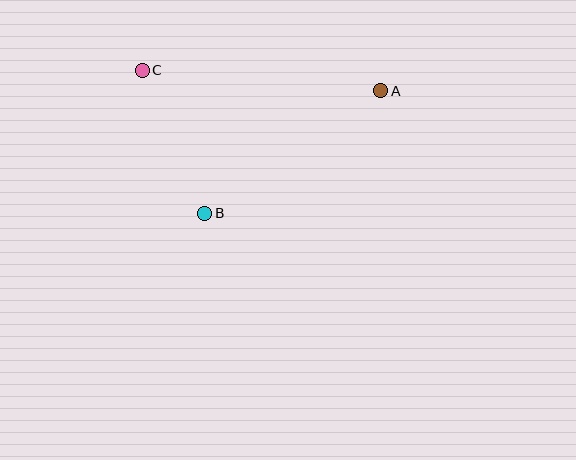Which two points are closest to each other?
Points B and C are closest to each other.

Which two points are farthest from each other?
Points A and C are farthest from each other.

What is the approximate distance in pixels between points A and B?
The distance between A and B is approximately 215 pixels.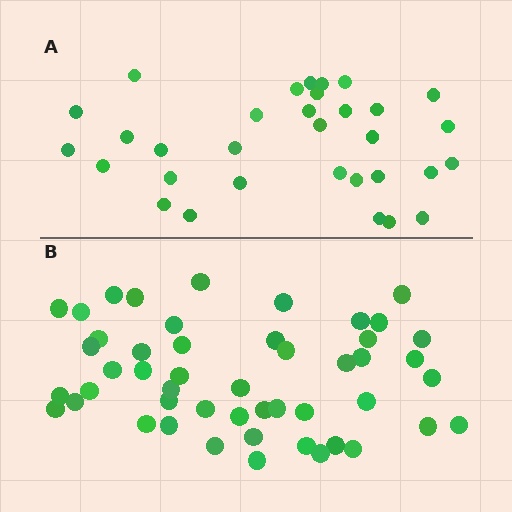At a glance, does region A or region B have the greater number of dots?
Region B (the bottom region) has more dots.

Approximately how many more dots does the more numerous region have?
Region B has approximately 15 more dots than region A.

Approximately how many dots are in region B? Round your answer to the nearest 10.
About 50 dots. (The exact count is 49, which rounds to 50.)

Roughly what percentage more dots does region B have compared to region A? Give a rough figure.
About 55% more.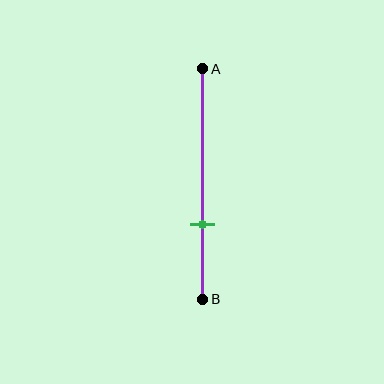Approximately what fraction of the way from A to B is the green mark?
The green mark is approximately 65% of the way from A to B.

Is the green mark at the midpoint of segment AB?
No, the mark is at about 65% from A, not at the 50% midpoint.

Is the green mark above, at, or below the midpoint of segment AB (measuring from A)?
The green mark is below the midpoint of segment AB.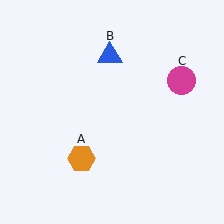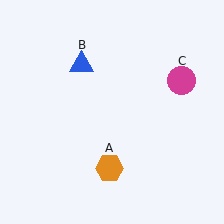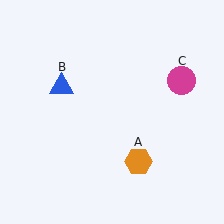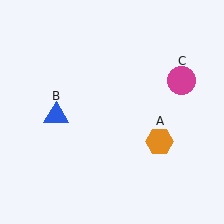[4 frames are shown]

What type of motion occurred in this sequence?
The orange hexagon (object A), blue triangle (object B) rotated counterclockwise around the center of the scene.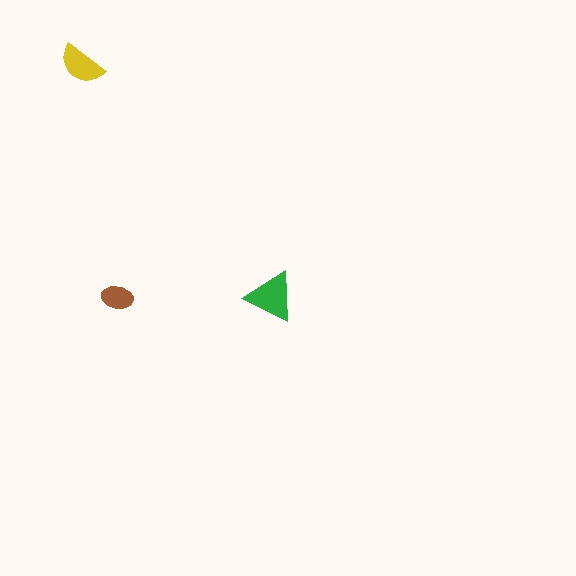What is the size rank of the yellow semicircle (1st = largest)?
2nd.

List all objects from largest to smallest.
The green triangle, the yellow semicircle, the brown ellipse.